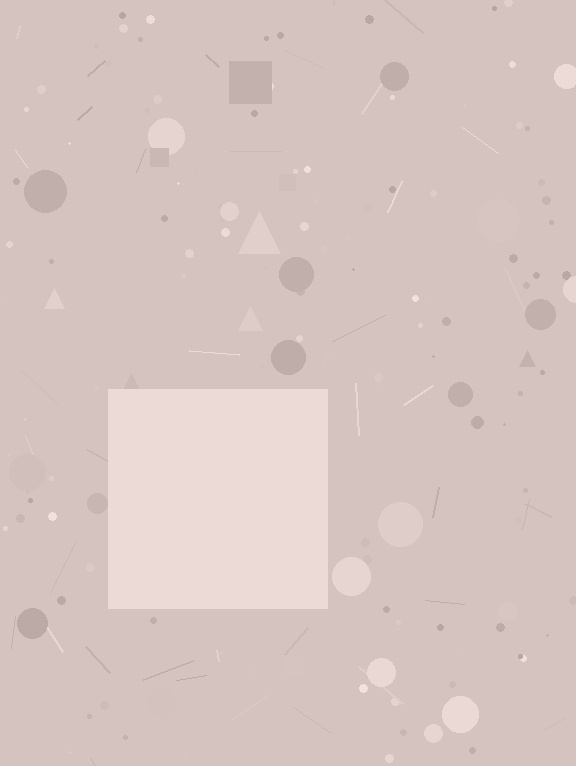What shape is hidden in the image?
A square is hidden in the image.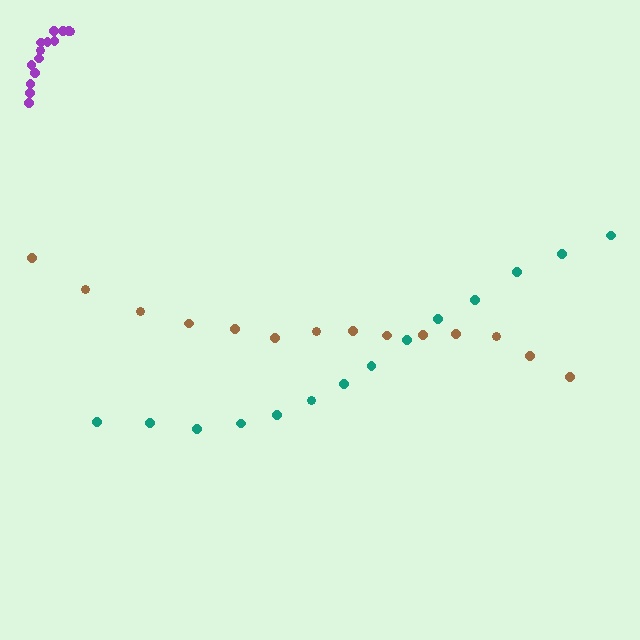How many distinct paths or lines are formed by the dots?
There are 3 distinct paths.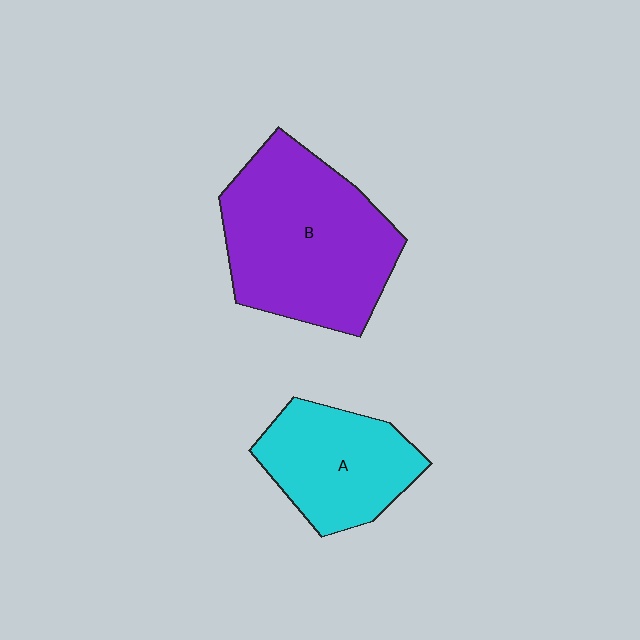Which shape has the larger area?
Shape B (purple).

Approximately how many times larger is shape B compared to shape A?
Approximately 1.7 times.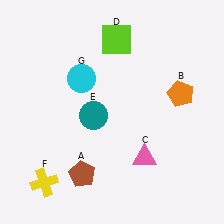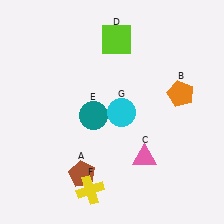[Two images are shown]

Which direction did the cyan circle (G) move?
The cyan circle (G) moved right.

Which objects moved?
The objects that moved are: the yellow cross (F), the cyan circle (G).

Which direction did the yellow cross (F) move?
The yellow cross (F) moved right.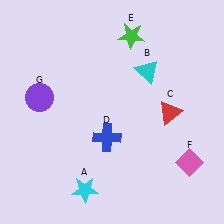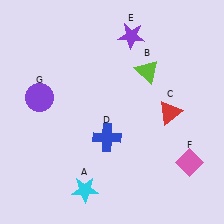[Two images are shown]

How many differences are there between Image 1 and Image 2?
There are 2 differences between the two images.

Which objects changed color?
B changed from cyan to lime. E changed from green to purple.